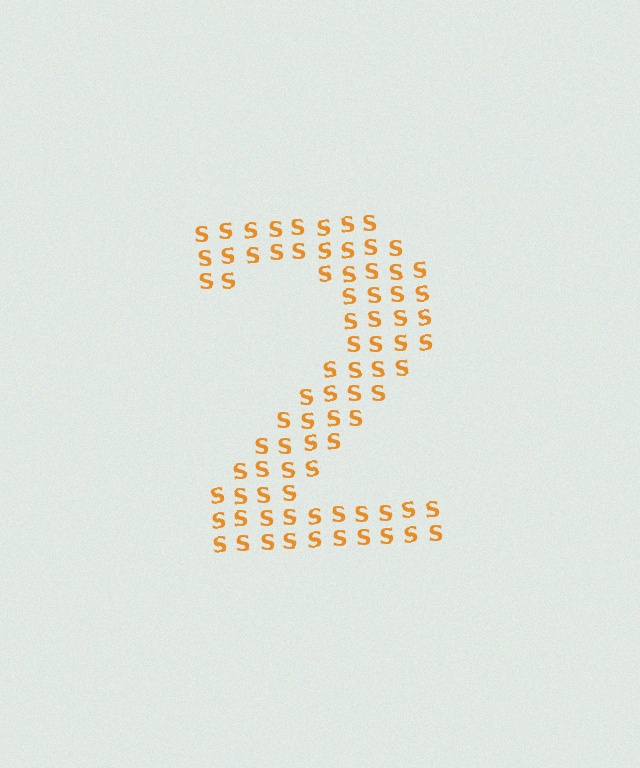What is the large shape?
The large shape is the digit 2.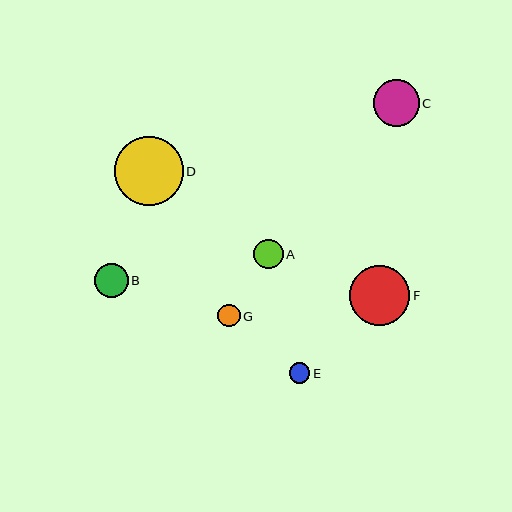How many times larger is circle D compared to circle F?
Circle D is approximately 1.1 times the size of circle F.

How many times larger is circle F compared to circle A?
Circle F is approximately 2.1 times the size of circle A.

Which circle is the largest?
Circle D is the largest with a size of approximately 69 pixels.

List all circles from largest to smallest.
From largest to smallest: D, F, C, B, A, G, E.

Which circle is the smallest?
Circle E is the smallest with a size of approximately 20 pixels.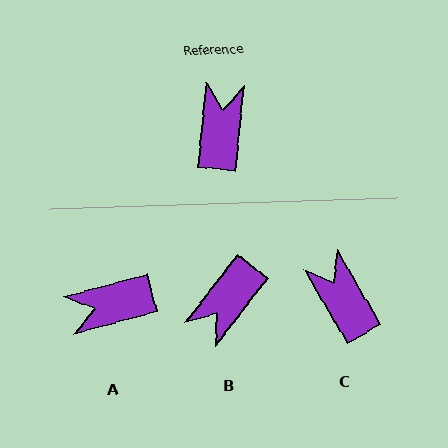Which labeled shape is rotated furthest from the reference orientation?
B, about 148 degrees away.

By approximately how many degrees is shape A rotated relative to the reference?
Approximately 111 degrees counter-clockwise.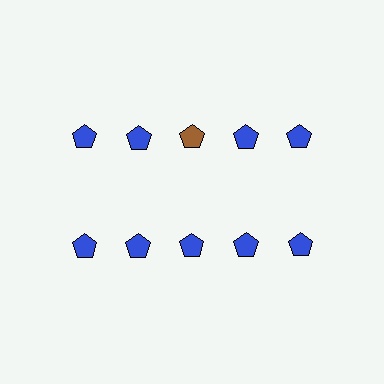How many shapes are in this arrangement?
There are 10 shapes arranged in a grid pattern.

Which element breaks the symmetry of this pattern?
The brown pentagon in the top row, center column breaks the symmetry. All other shapes are blue pentagons.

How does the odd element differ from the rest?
It has a different color: brown instead of blue.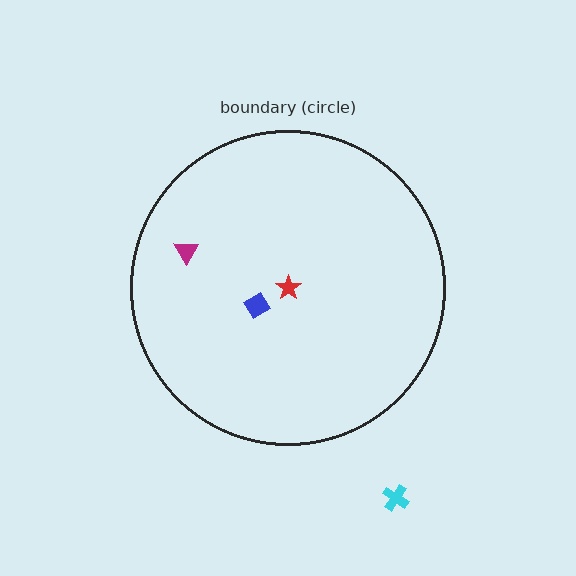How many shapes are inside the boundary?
3 inside, 1 outside.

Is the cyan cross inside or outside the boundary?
Outside.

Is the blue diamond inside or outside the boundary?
Inside.